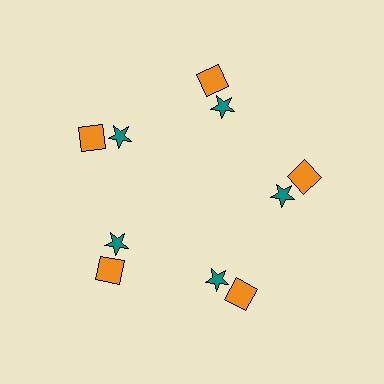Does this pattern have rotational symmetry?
Yes, this pattern has 5-fold rotational symmetry. It looks the same after rotating 72 degrees around the center.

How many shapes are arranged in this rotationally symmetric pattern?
There are 10 shapes, arranged in 5 groups of 2.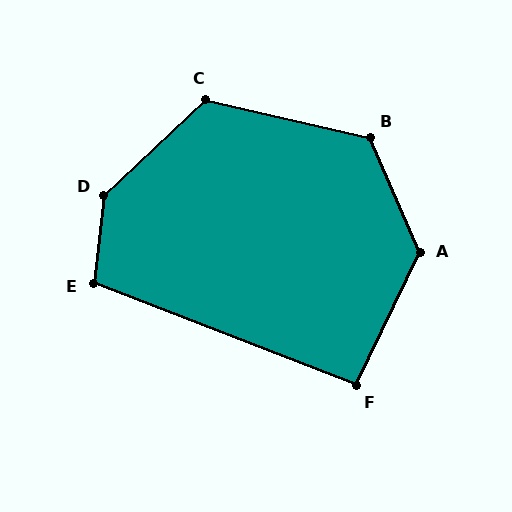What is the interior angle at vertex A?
Approximately 131 degrees (obtuse).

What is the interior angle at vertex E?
Approximately 105 degrees (obtuse).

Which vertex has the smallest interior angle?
F, at approximately 94 degrees.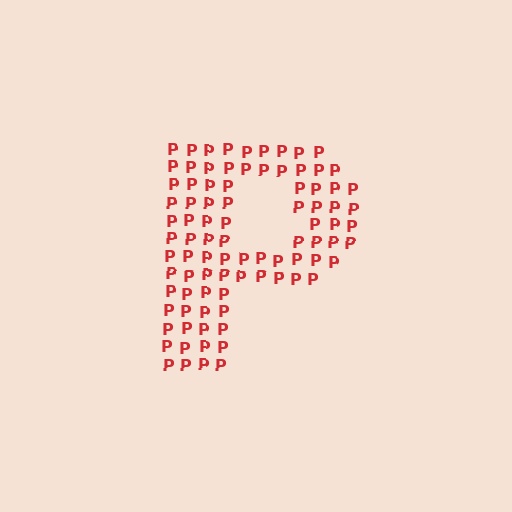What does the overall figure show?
The overall figure shows the letter P.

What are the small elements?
The small elements are letter P's.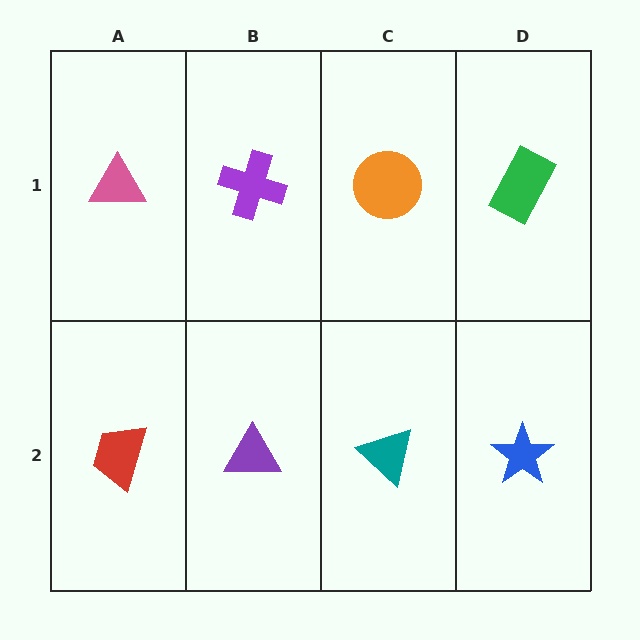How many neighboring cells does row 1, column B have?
3.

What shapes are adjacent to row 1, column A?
A red trapezoid (row 2, column A), a purple cross (row 1, column B).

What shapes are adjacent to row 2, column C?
An orange circle (row 1, column C), a purple triangle (row 2, column B), a blue star (row 2, column D).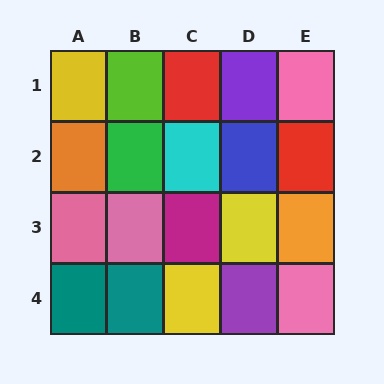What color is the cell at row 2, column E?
Red.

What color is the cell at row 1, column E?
Pink.